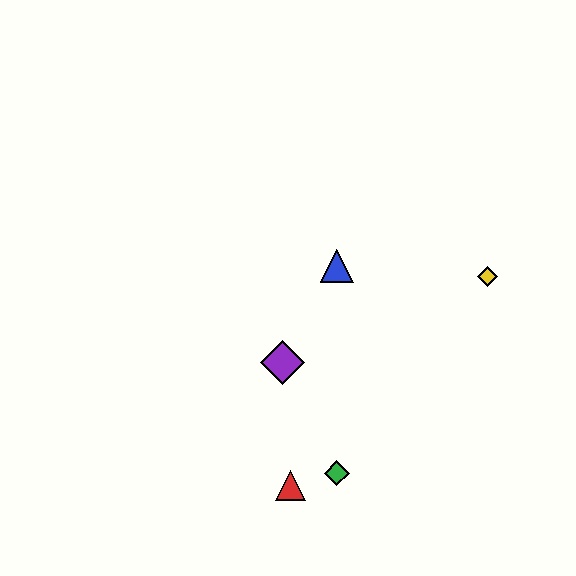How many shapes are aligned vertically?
2 shapes (the blue triangle, the green diamond) are aligned vertically.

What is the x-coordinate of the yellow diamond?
The yellow diamond is at x≈487.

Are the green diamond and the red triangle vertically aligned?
No, the green diamond is at x≈337 and the red triangle is at x≈290.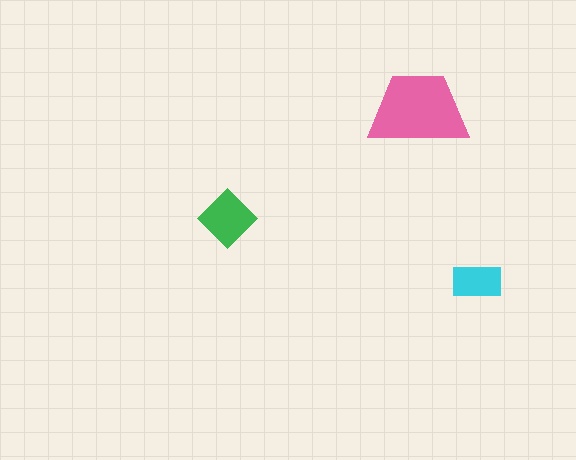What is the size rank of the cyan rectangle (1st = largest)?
3rd.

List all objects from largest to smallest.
The pink trapezoid, the green diamond, the cyan rectangle.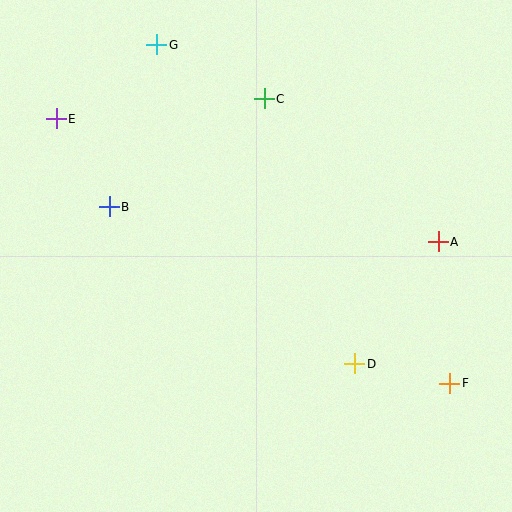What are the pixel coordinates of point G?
Point G is at (157, 45).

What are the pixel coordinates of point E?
Point E is at (56, 119).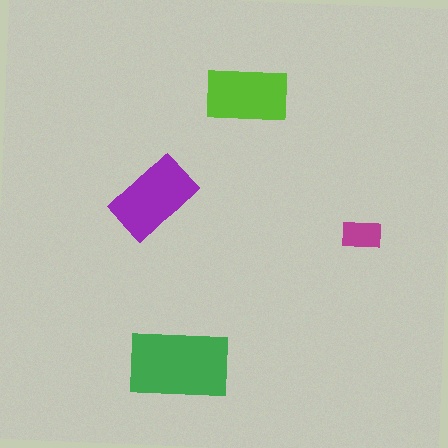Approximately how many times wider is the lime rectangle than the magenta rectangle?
About 2 times wider.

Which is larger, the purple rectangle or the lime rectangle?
The purple one.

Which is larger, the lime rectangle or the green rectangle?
The green one.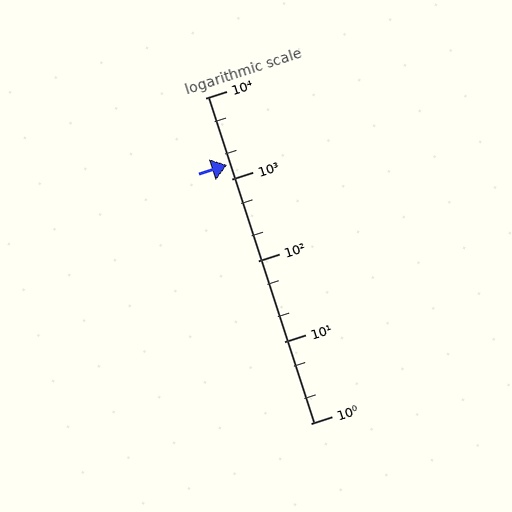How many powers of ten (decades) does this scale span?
The scale spans 4 decades, from 1 to 10000.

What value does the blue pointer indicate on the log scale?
The pointer indicates approximately 1500.